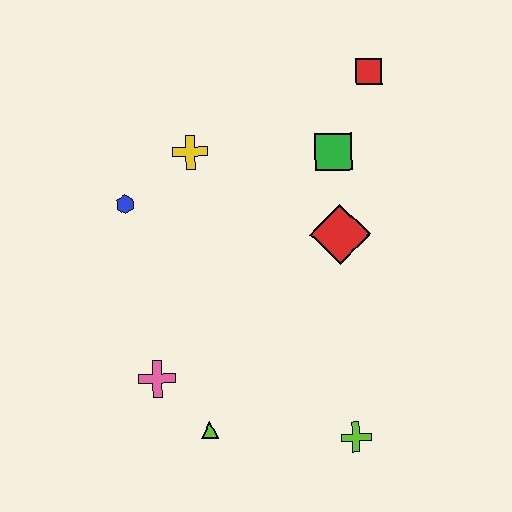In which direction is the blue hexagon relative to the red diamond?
The blue hexagon is to the left of the red diamond.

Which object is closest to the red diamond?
The green square is closest to the red diamond.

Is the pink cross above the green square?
No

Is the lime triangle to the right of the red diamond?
No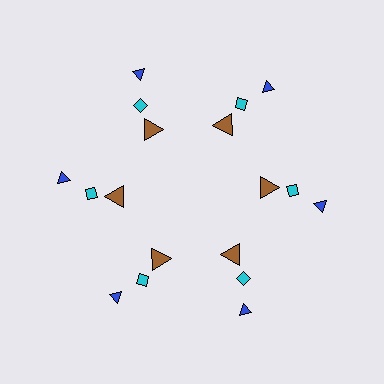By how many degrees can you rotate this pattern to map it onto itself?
The pattern maps onto itself every 60 degrees of rotation.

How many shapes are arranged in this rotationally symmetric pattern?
There are 18 shapes, arranged in 6 groups of 3.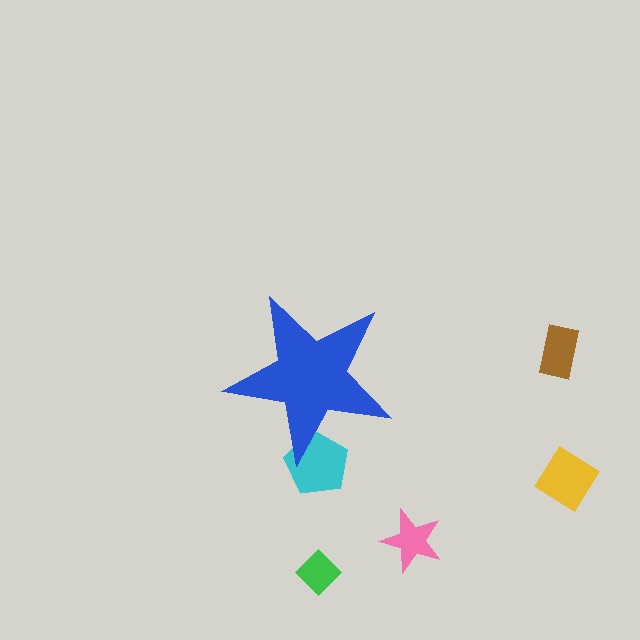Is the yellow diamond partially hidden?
No, the yellow diamond is fully visible.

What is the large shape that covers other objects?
A blue star.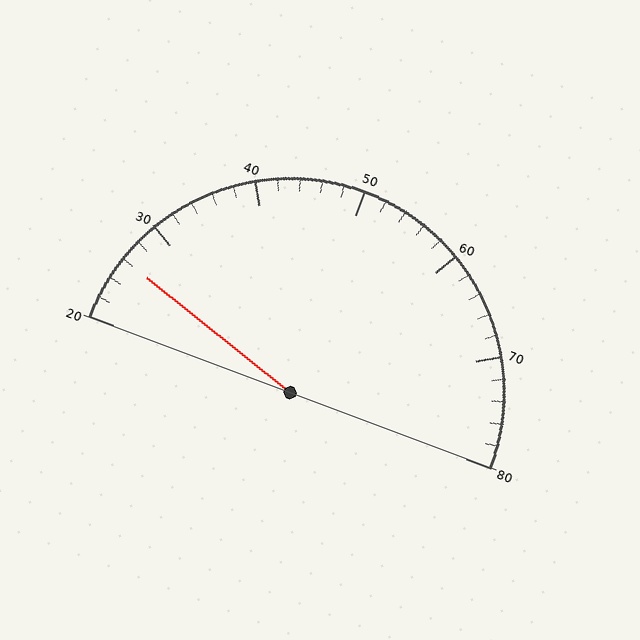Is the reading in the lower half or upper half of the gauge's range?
The reading is in the lower half of the range (20 to 80).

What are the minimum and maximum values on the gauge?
The gauge ranges from 20 to 80.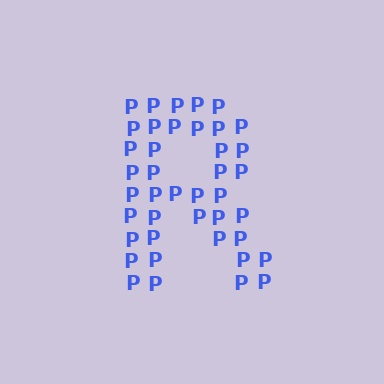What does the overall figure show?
The overall figure shows the letter R.